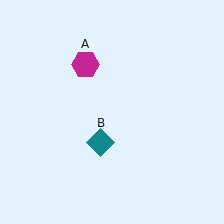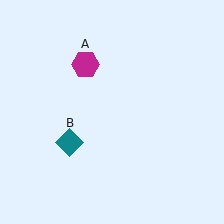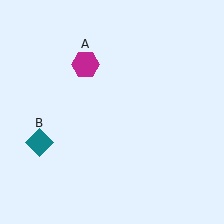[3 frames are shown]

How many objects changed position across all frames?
1 object changed position: teal diamond (object B).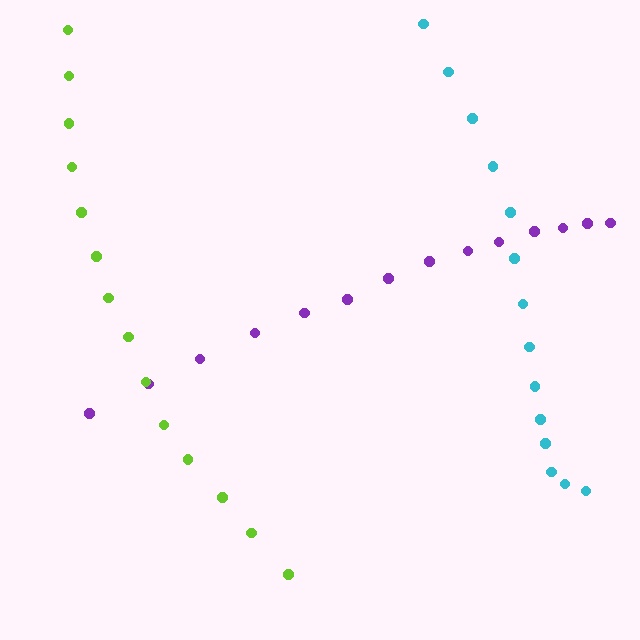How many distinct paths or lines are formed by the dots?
There are 3 distinct paths.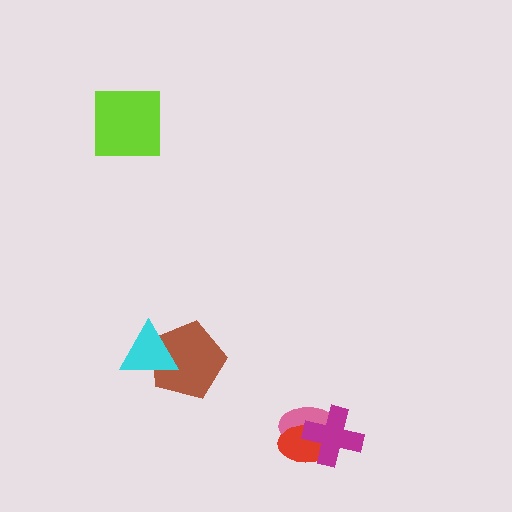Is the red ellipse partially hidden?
Yes, it is partially covered by another shape.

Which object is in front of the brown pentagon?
The cyan triangle is in front of the brown pentagon.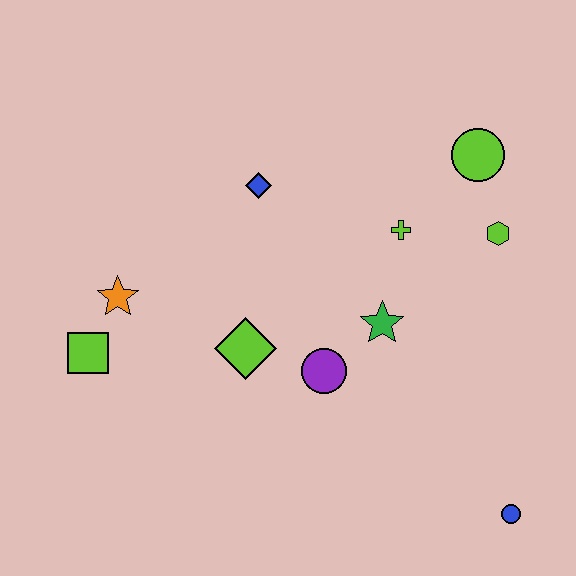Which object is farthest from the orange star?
The blue circle is farthest from the orange star.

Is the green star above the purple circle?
Yes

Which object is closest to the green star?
The purple circle is closest to the green star.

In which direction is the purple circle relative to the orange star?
The purple circle is to the right of the orange star.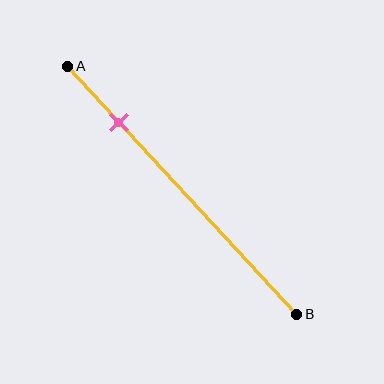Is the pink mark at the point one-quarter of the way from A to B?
Yes, the mark is approximately at the one-quarter point.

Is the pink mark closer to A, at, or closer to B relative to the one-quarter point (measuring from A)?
The pink mark is approximately at the one-quarter point of segment AB.